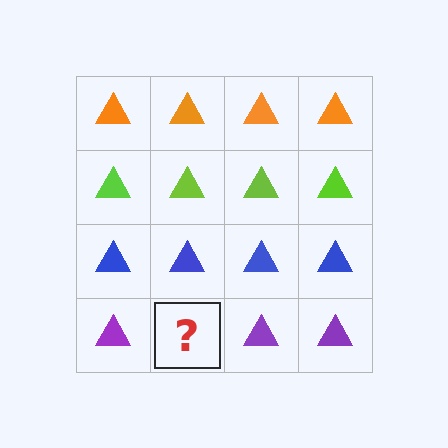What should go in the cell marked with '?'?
The missing cell should contain a purple triangle.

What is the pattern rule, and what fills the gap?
The rule is that each row has a consistent color. The gap should be filled with a purple triangle.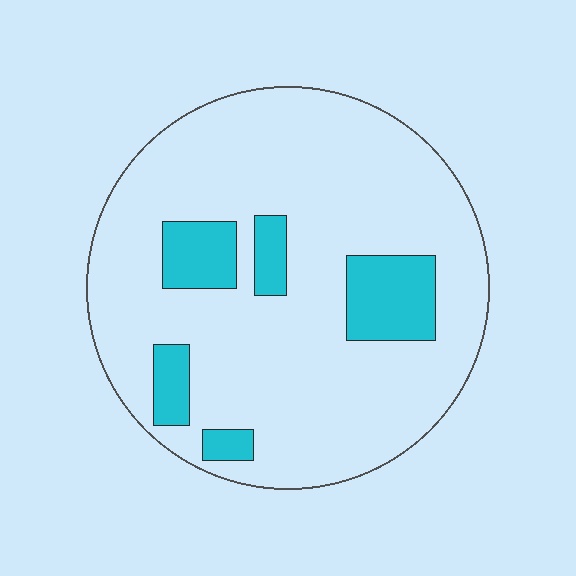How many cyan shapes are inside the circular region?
5.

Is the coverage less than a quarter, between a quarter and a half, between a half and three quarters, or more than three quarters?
Less than a quarter.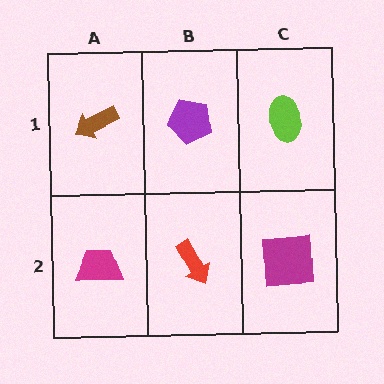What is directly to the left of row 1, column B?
A brown arrow.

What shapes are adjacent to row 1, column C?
A magenta square (row 2, column C), a purple pentagon (row 1, column B).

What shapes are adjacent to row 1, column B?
A red arrow (row 2, column B), a brown arrow (row 1, column A), a lime ellipse (row 1, column C).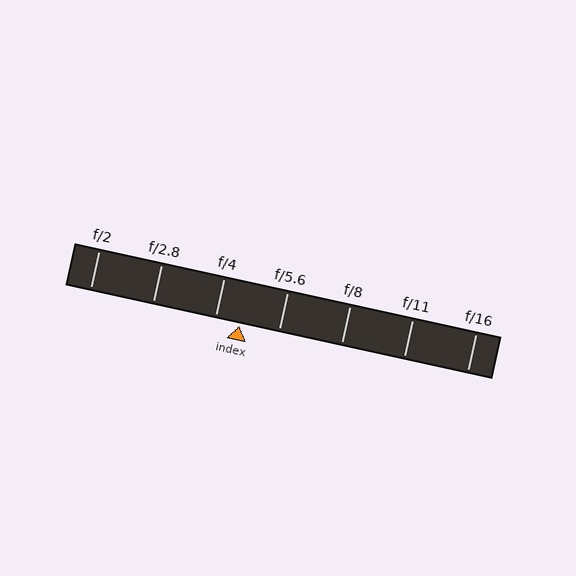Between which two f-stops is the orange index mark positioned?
The index mark is between f/4 and f/5.6.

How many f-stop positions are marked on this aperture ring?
There are 7 f-stop positions marked.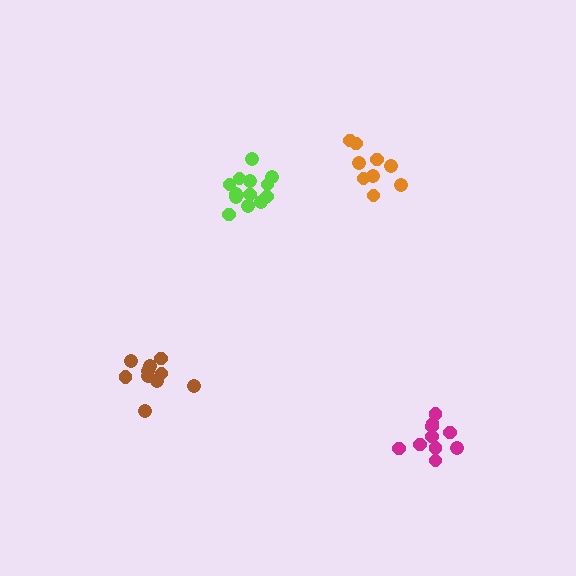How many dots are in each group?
Group 1: 13 dots, Group 2: 10 dots, Group 3: 10 dots, Group 4: 9 dots (42 total).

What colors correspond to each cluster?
The clusters are colored: lime, magenta, brown, orange.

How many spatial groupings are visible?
There are 4 spatial groupings.